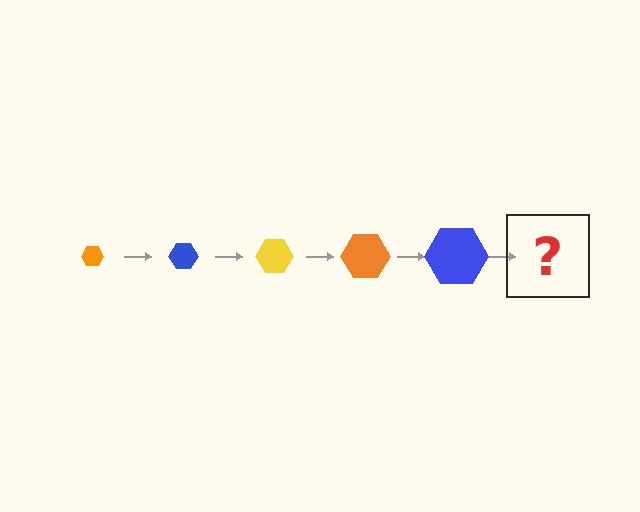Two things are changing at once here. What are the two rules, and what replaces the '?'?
The two rules are that the hexagon grows larger each step and the color cycles through orange, blue, and yellow. The '?' should be a yellow hexagon, larger than the previous one.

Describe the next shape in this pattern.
It should be a yellow hexagon, larger than the previous one.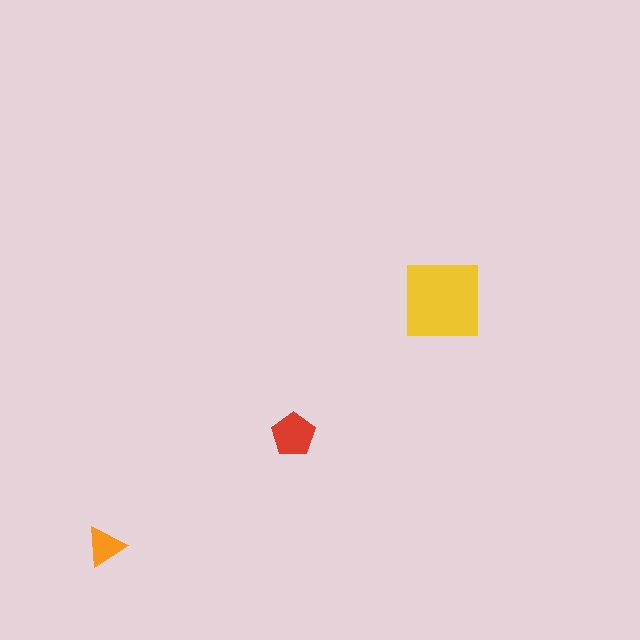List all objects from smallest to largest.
The orange triangle, the red pentagon, the yellow square.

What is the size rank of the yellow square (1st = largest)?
1st.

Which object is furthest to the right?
The yellow square is rightmost.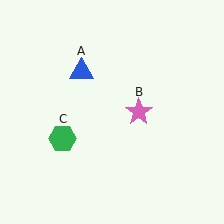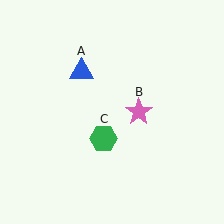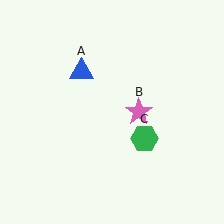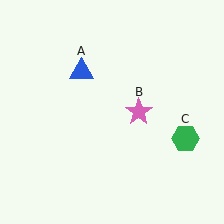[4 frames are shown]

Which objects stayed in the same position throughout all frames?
Blue triangle (object A) and pink star (object B) remained stationary.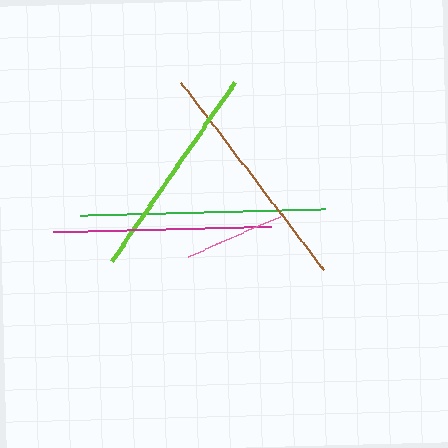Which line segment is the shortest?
The pink line is the shortest at approximately 101 pixels.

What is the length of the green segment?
The green segment is approximately 245 pixels long.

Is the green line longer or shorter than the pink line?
The green line is longer than the pink line.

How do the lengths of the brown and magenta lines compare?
The brown and magenta lines are approximately the same length.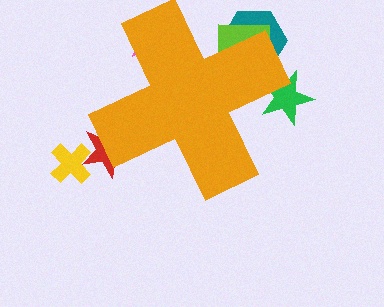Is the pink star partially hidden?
Yes, the pink star is partially hidden behind the orange cross.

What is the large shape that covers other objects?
An orange cross.